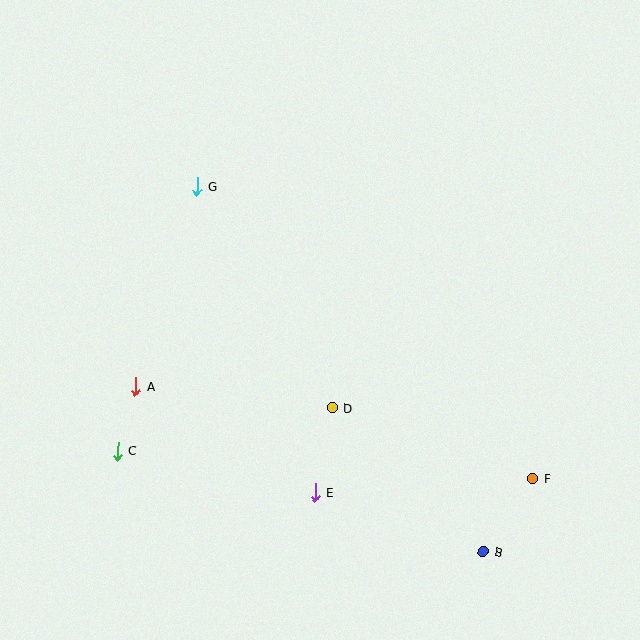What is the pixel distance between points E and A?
The distance between E and A is 208 pixels.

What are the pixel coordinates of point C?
Point C is at (117, 451).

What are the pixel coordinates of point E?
Point E is at (315, 492).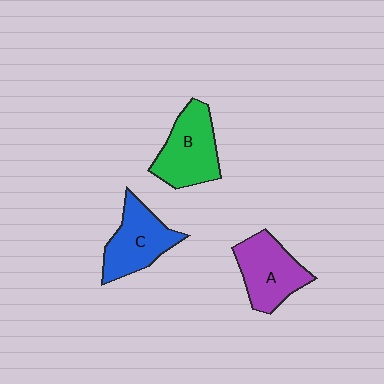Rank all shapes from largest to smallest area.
From largest to smallest: B (green), A (purple), C (blue).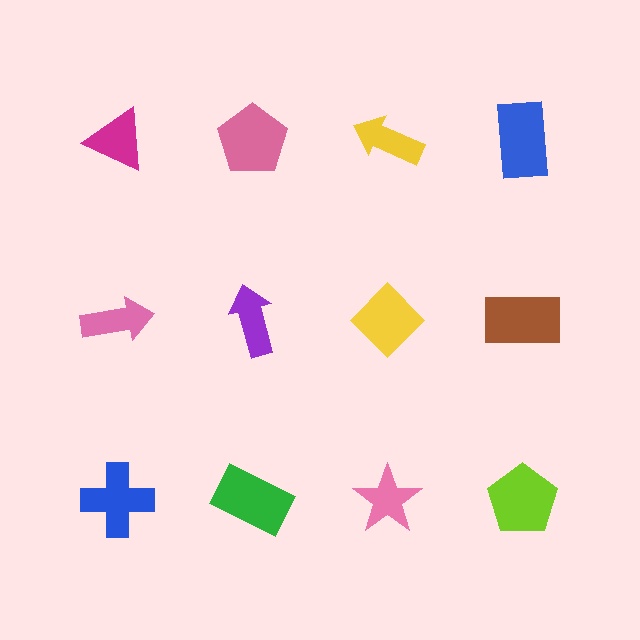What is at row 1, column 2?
A pink pentagon.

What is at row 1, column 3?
A yellow arrow.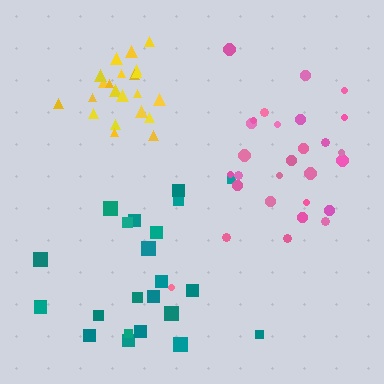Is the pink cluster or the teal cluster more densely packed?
Pink.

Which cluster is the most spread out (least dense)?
Teal.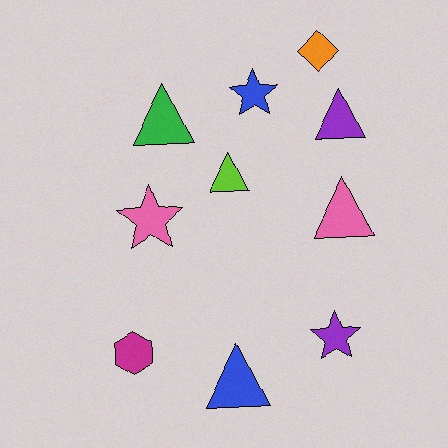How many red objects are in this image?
There are no red objects.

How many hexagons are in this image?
There is 1 hexagon.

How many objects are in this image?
There are 10 objects.